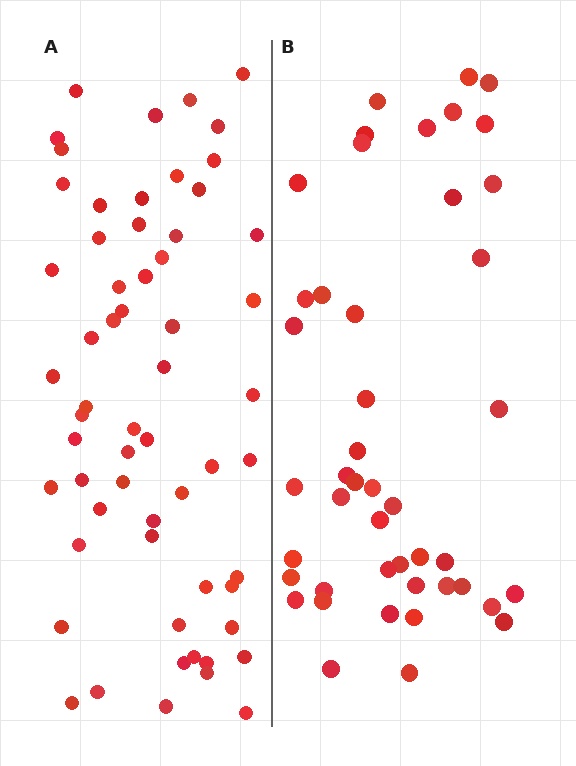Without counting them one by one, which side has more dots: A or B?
Region A (the left region) has more dots.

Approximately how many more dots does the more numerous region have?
Region A has approximately 15 more dots than region B.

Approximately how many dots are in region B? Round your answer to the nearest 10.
About 40 dots. (The exact count is 45, which rounds to 40.)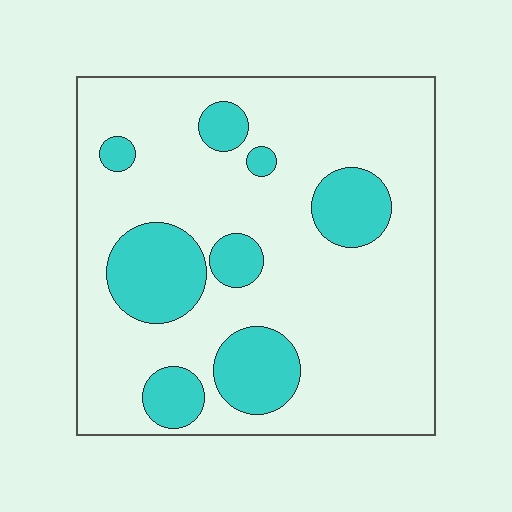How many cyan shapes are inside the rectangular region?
8.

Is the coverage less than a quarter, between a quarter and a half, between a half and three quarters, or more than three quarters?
Less than a quarter.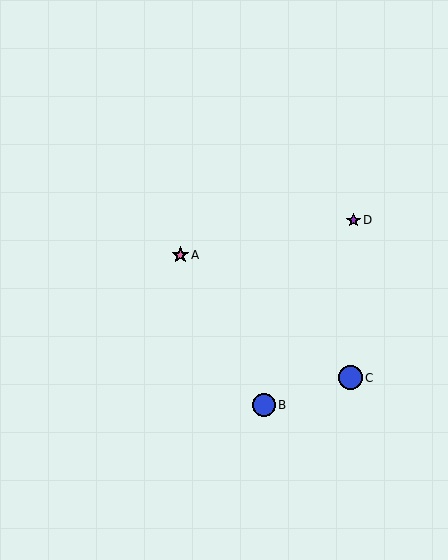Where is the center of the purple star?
The center of the purple star is at (353, 220).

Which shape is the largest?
The blue circle (labeled C) is the largest.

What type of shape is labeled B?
Shape B is a blue circle.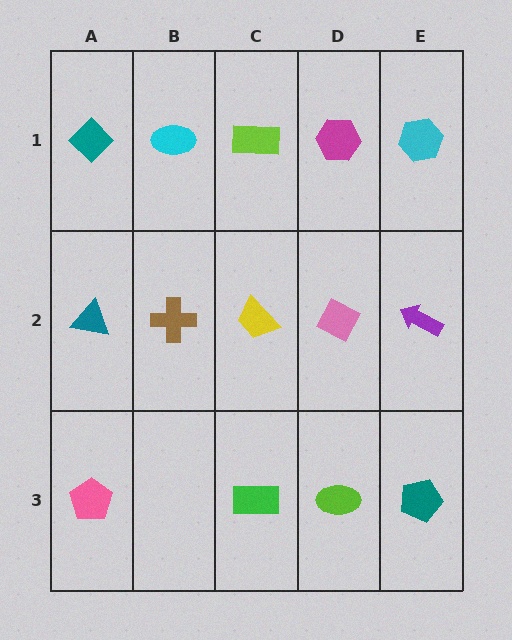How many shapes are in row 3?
4 shapes.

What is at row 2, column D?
A pink diamond.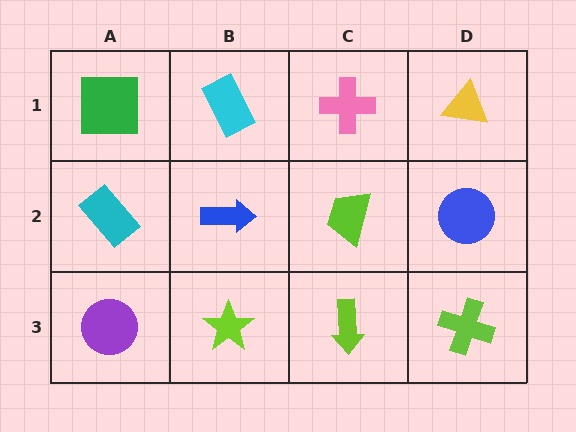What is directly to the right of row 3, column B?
A lime arrow.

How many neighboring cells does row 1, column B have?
3.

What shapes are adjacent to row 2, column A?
A green square (row 1, column A), a purple circle (row 3, column A), a blue arrow (row 2, column B).